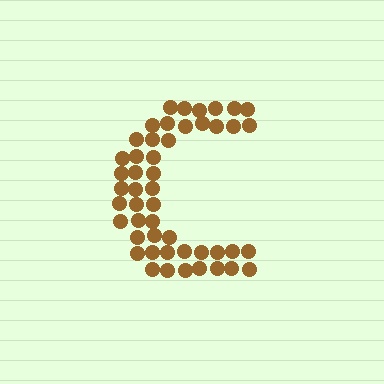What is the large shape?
The large shape is the letter C.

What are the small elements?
The small elements are circles.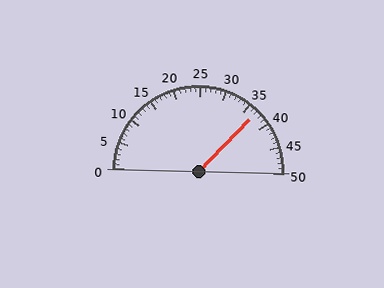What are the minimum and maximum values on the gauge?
The gauge ranges from 0 to 50.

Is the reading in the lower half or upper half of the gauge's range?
The reading is in the upper half of the range (0 to 50).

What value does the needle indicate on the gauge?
The needle indicates approximately 37.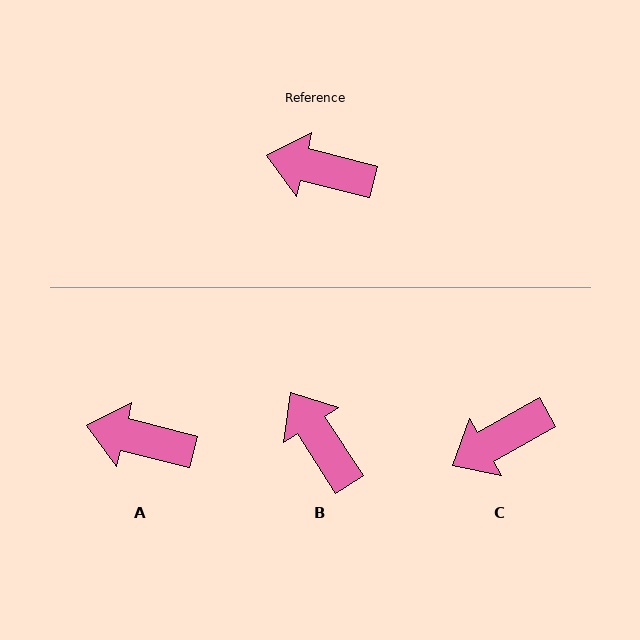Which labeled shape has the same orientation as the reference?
A.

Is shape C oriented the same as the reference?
No, it is off by about 43 degrees.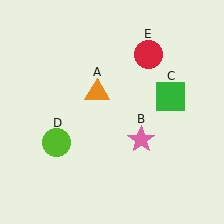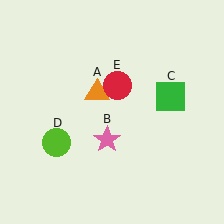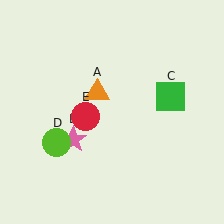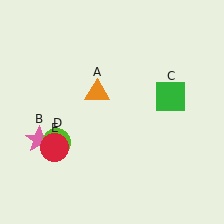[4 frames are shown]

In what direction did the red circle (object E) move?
The red circle (object E) moved down and to the left.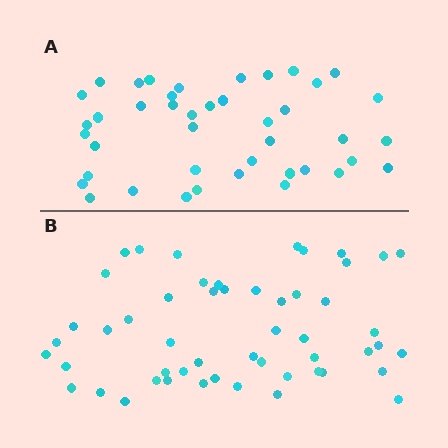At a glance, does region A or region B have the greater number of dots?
Region B (the bottom region) has more dots.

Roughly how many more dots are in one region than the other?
Region B has roughly 10 or so more dots than region A.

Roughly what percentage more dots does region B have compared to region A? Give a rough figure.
About 25% more.